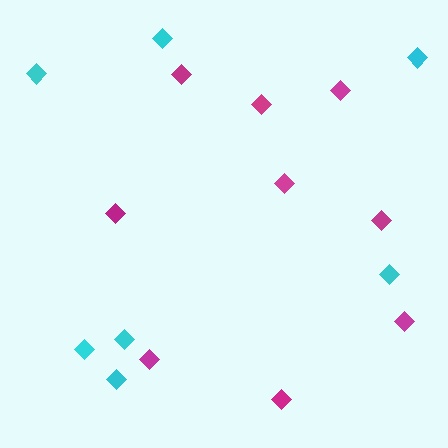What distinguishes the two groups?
There are 2 groups: one group of cyan diamonds (7) and one group of magenta diamonds (9).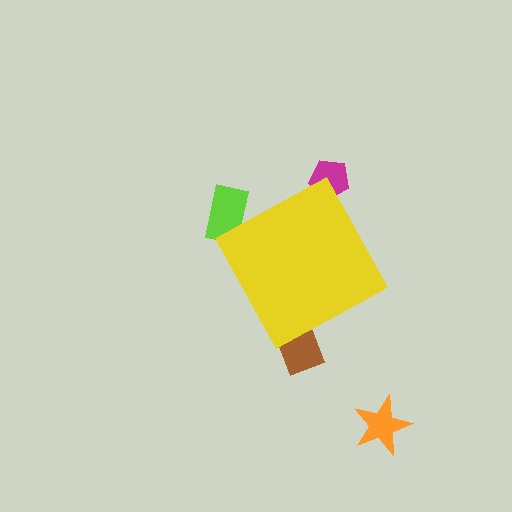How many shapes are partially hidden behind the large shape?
3 shapes are partially hidden.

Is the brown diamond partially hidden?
Yes, the brown diamond is partially hidden behind the yellow diamond.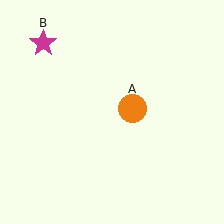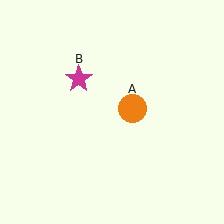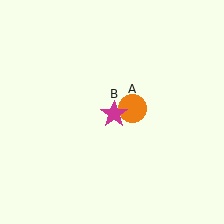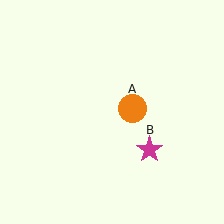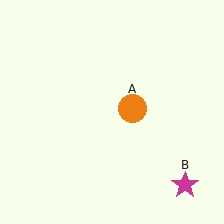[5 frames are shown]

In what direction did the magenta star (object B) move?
The magenta star (object B) moved down and to the right.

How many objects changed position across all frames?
1 object changed position: magenta star (object B).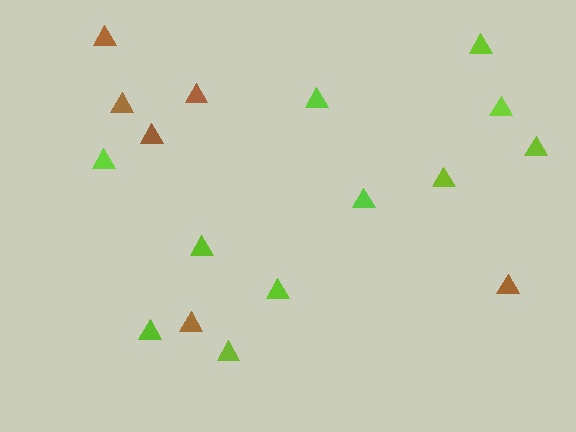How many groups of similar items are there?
There are 2 groups: one group of lime triangles (11) and one group of brown triangles (6).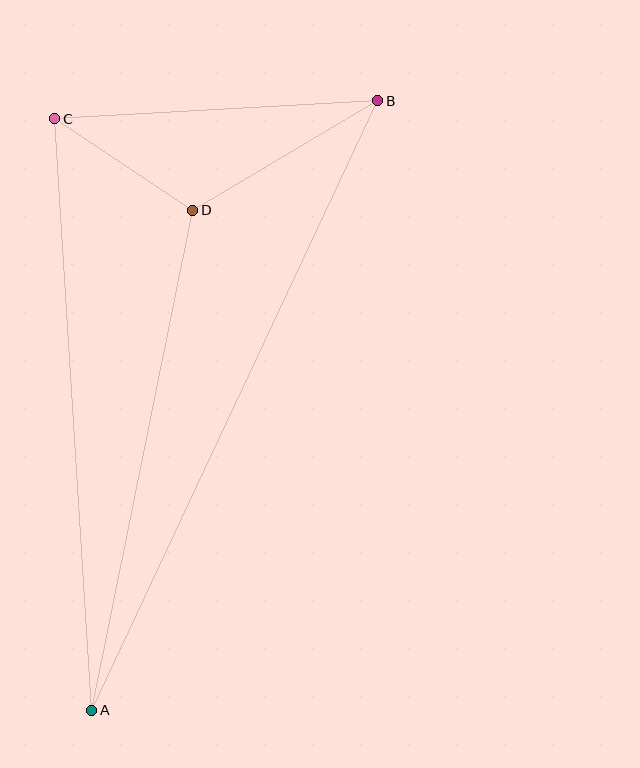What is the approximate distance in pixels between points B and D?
The distance between B and D is approximately 215 pixels.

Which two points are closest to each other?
Points C and D are closest to each other.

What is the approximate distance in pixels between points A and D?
The distance between A and D is approximately 510 pixels.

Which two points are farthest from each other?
Points A and B are farthest from each other.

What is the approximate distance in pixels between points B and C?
The distance between B and C is approximately 324 pixels.